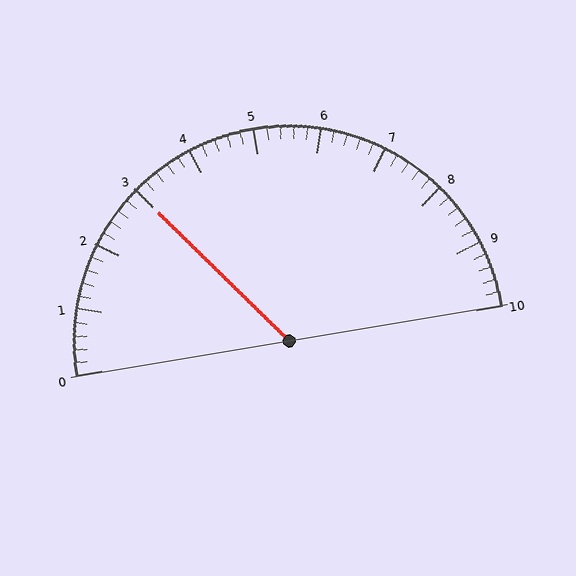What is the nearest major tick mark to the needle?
The nearest major tick mark is 3.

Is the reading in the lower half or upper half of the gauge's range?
The reading is in the lower half of the range (0 to 10).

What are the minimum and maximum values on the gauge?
The gauge ranges from 0 to 10.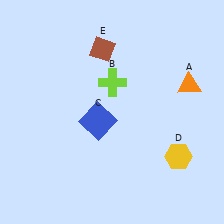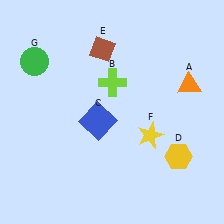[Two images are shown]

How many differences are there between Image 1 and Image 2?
There are 2 differences between the two images.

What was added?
A yellow star (F), a green circle (G) were added in Image 2.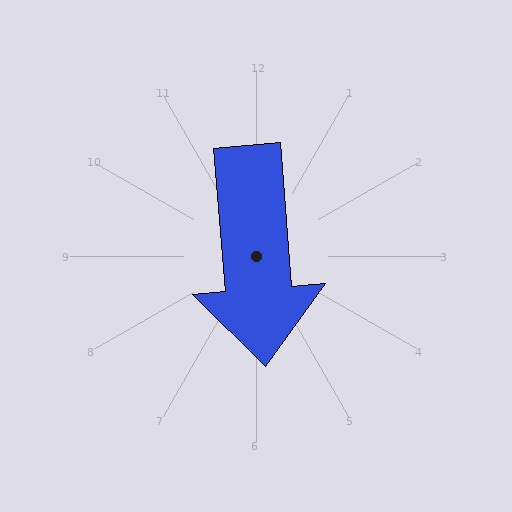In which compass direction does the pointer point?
South.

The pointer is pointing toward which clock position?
Roughly 6 o'clock.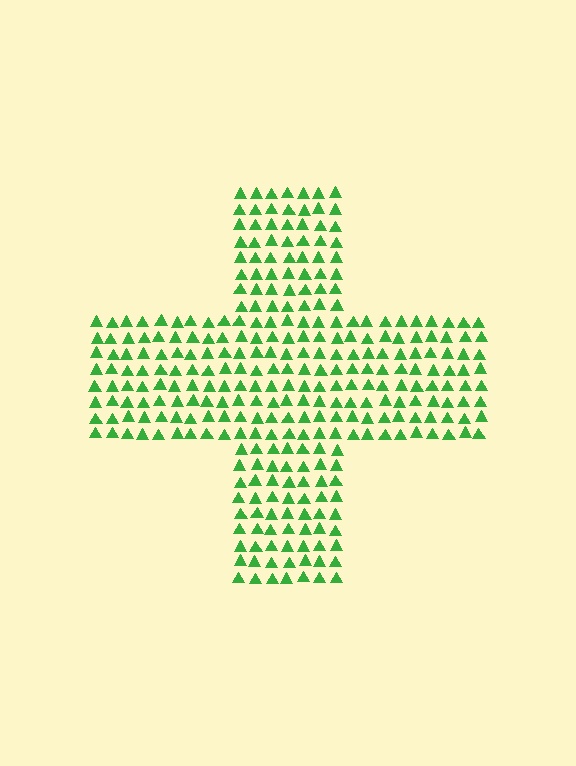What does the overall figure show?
The overall figure shows a cross.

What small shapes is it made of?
It is made of small triangles.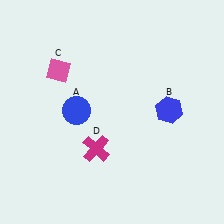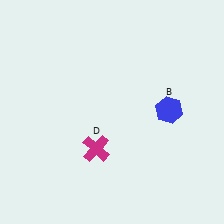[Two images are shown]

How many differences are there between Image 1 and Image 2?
There are 2 differences between the two images.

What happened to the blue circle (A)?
The blue circle (A) was removed in Image 2. It was in the top-left area of Image 1.